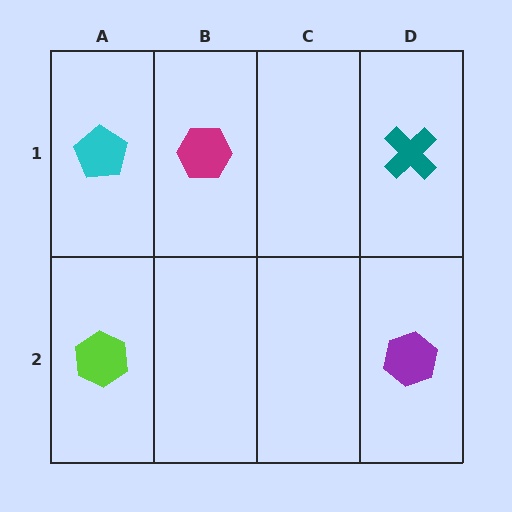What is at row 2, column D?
A purple hexagon.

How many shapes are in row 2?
2 shapes.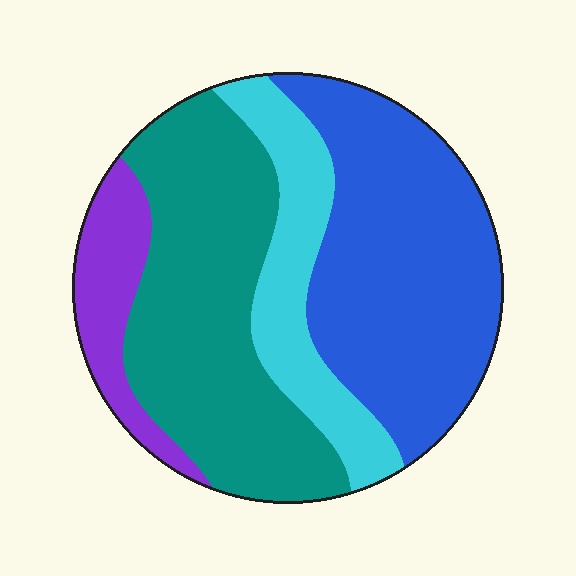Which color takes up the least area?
Purple, at roughly 10%.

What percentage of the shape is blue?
Blue covers about 35% of the shape.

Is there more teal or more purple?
Teal.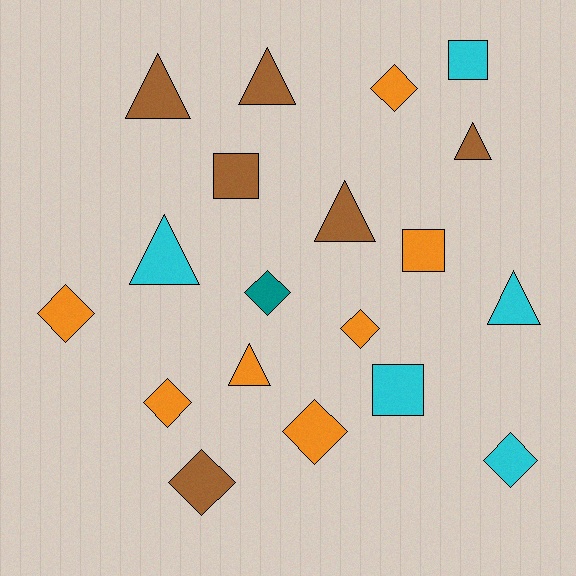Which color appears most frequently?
Orange, with 7 objects.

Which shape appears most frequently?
Diamond, with 8 objects.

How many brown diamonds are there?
There is 1 brown diamond.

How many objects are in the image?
There are 19 objects.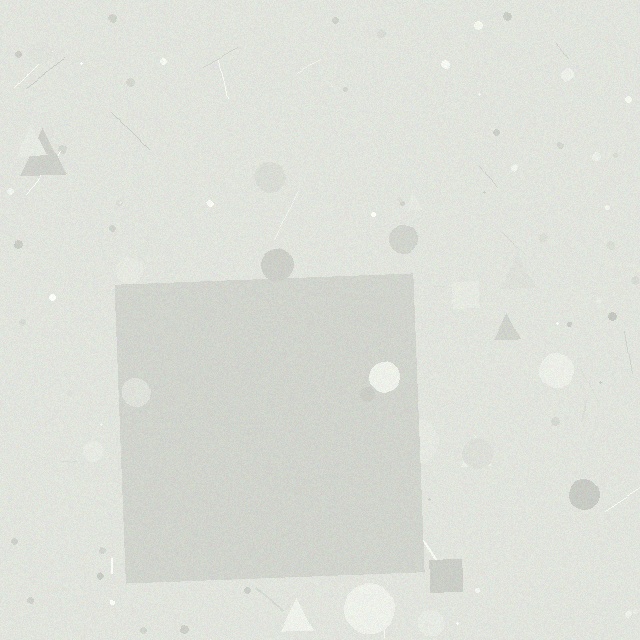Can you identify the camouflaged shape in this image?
The camouflaged shape is a square.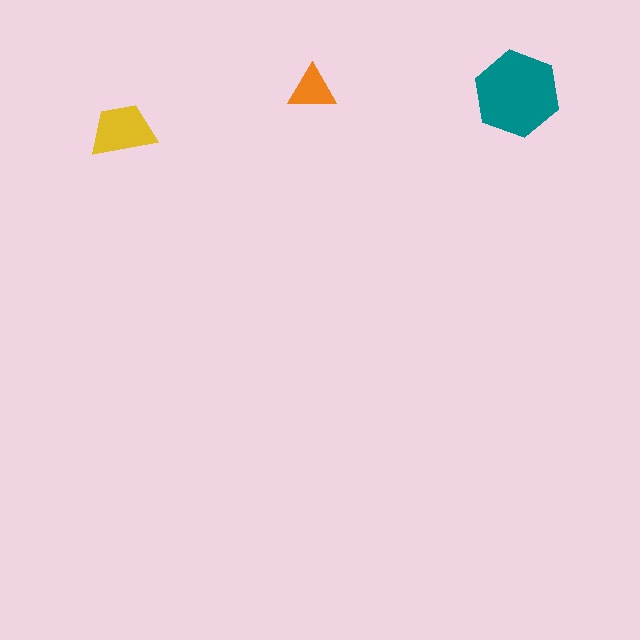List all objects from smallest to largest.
The orange triangle, the yellow trapezoid, the teal hexagon.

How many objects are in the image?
There are 3 objects in the image.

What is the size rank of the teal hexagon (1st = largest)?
1st.